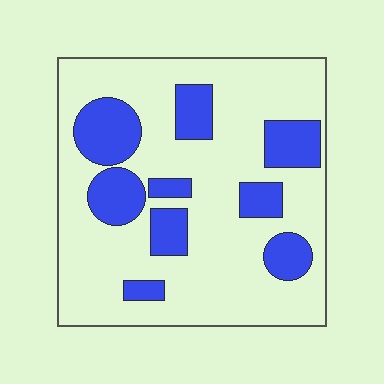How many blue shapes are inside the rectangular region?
9.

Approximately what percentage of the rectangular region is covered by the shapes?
Approximately 25%.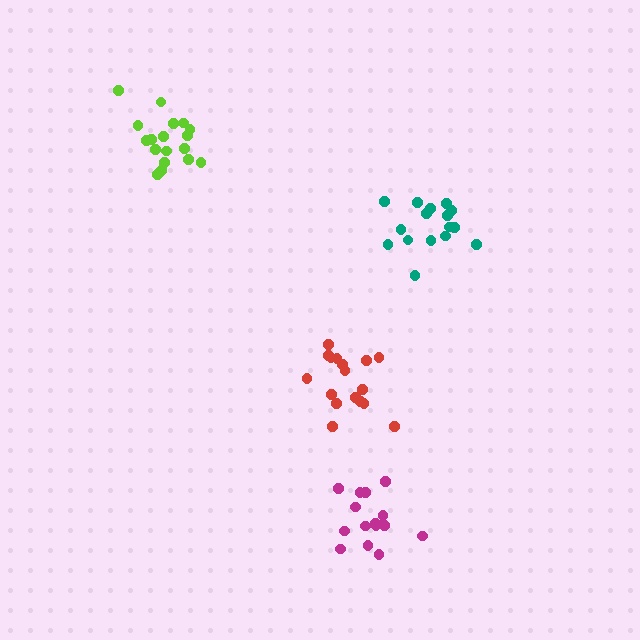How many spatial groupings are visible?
There are 4 spatial groupings.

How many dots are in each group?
Group 1: 17 dots, Group 2: 18 dots, Group 3: 17 dots, Group 4: 16 dots (68 total).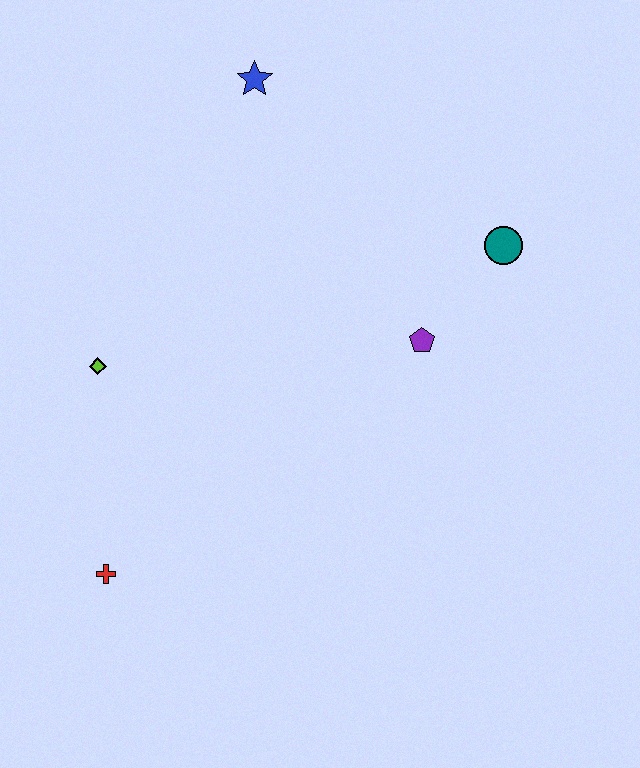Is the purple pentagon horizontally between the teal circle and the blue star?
Yes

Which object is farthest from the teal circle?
The red cross is farthest from the teal circle.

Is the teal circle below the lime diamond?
No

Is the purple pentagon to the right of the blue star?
Yes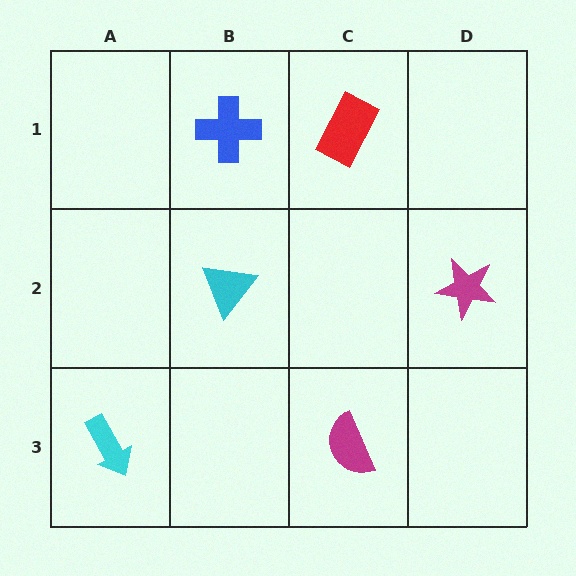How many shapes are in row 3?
2 shapes.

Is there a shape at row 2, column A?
No, that cell is empty.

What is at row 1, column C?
A red rectangle.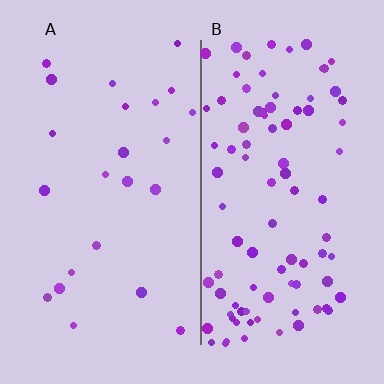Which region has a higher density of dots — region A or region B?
B (the right).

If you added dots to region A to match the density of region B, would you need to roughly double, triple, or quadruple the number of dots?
Approximately quadruple.